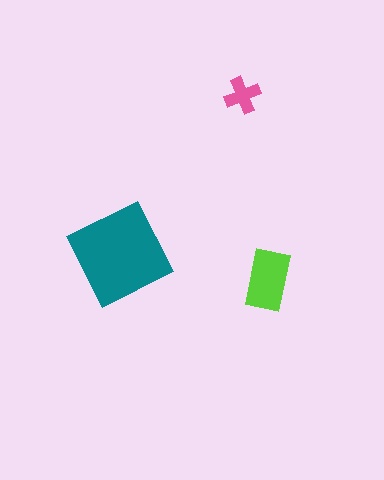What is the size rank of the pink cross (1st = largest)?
3rd.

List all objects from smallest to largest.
The pink cross, the lime rectangle, the teal square.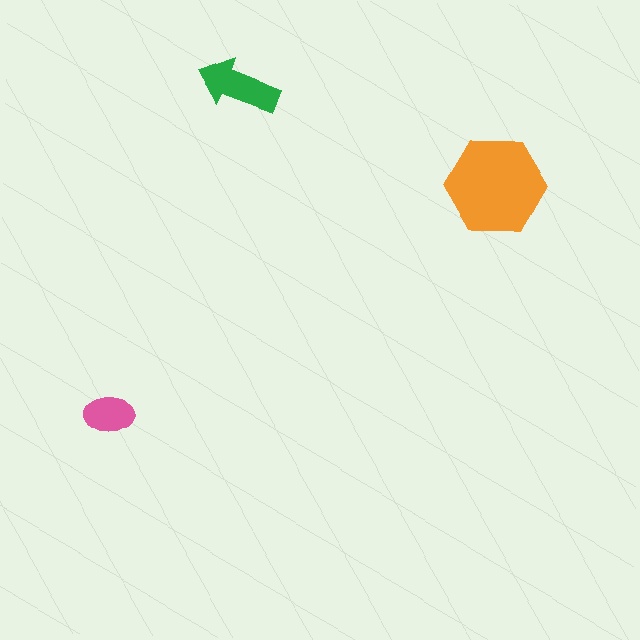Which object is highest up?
The green arrow is topmost.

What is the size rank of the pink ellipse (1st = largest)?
3rd.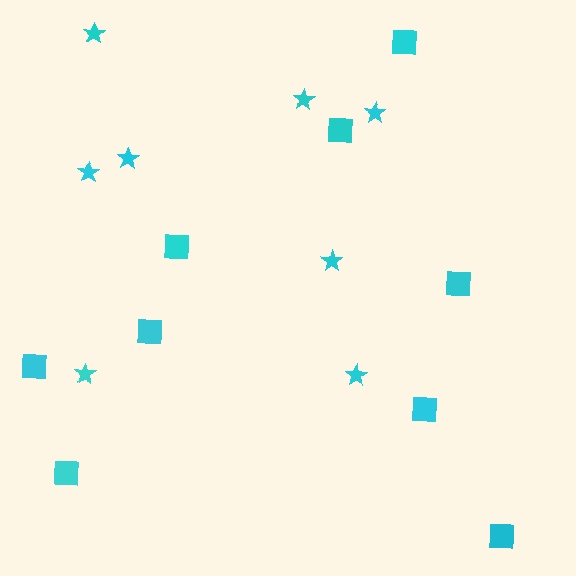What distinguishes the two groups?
There are 2 groups: one group of squares (9) and one group of stars (8).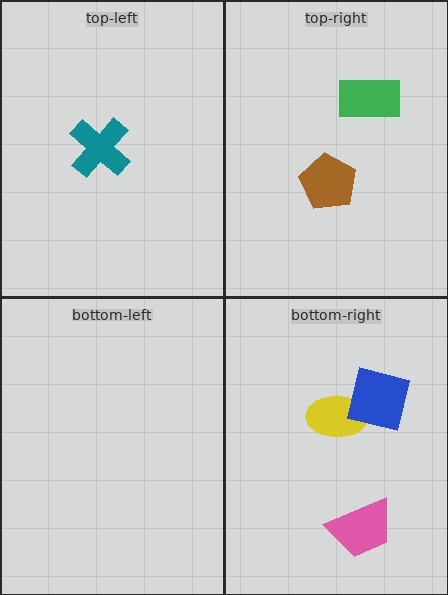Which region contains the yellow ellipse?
The bottom-right region.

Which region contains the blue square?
The bottom-right region.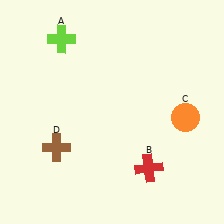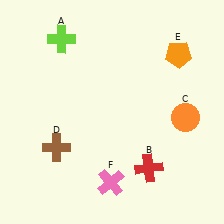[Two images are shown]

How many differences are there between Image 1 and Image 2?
There are 2 differences between the two images.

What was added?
An orange pentagon (E), a pink cross (F) were added in Image 2.